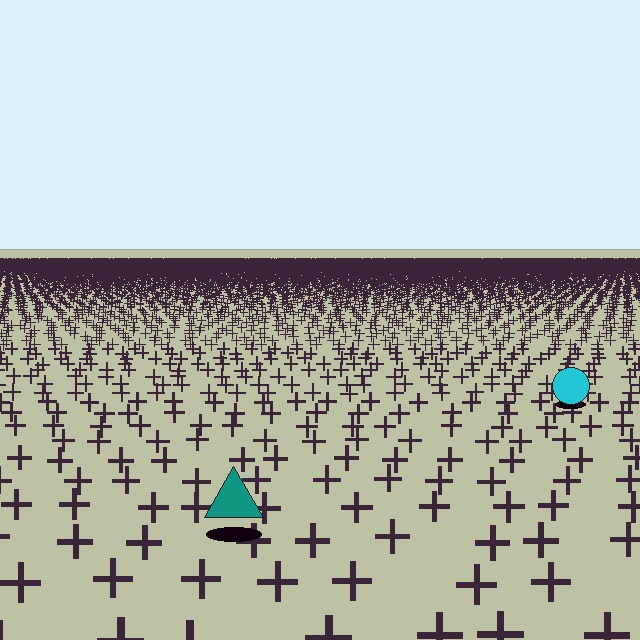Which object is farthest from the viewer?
The cyan circle is farthest from the viewer. It appears smaller and the ground texture around it is denser.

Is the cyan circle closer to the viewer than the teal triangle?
No. The teal triangle is closer — you can tell from the texture gradient: the ground texture is coarser near it.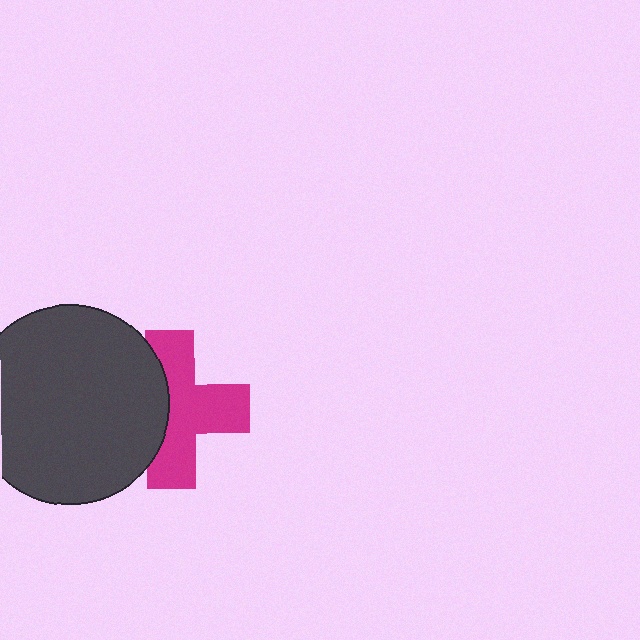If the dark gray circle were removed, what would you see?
You would see the complete magenta cross.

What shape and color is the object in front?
The object in front is a dark gray circle.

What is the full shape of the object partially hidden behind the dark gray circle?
The partially hidden object is a magenta cross.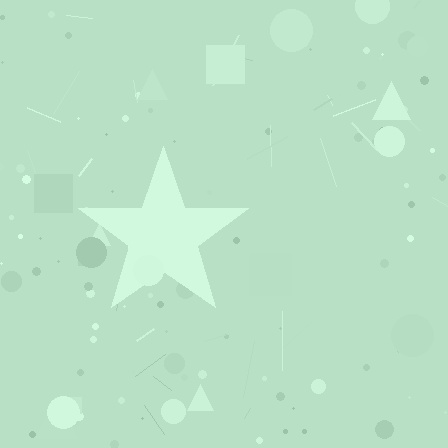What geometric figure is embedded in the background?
A star is embedded in the background.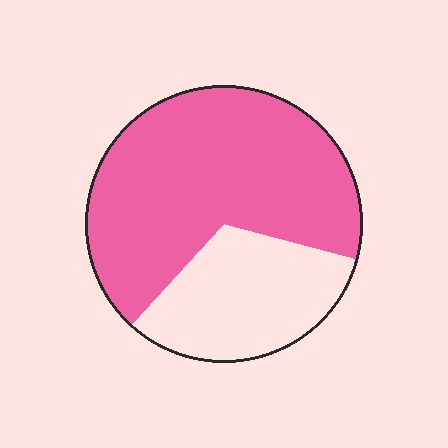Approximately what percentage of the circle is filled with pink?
Approximately 65%.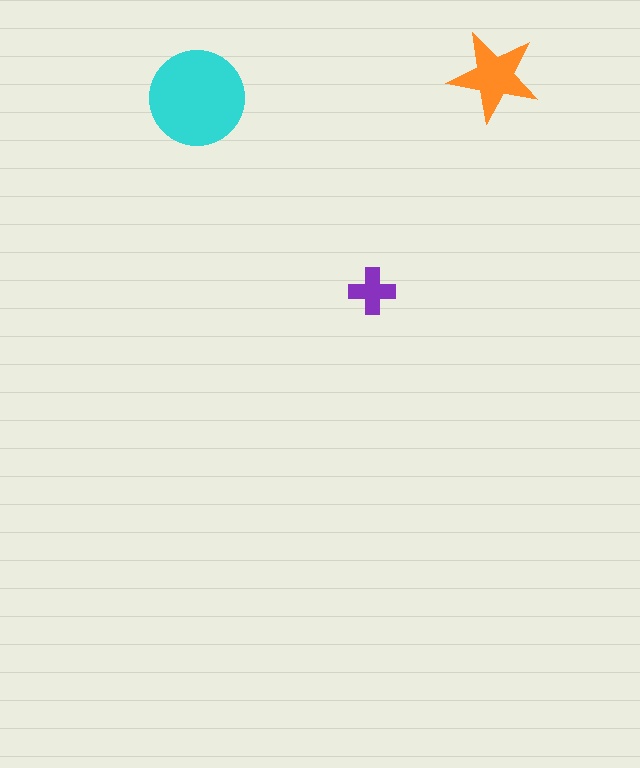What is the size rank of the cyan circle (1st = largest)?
1st.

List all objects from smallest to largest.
The purple cross, the orange star, the cyan circle.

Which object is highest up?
The orange star is topmost.